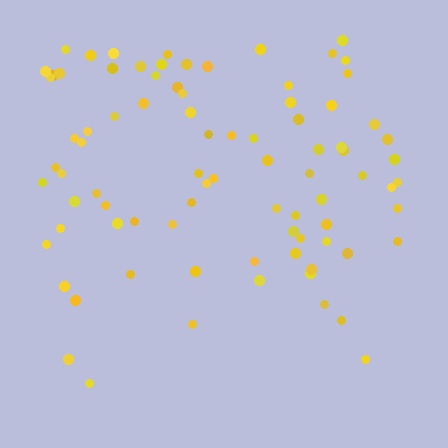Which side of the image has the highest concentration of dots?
The top.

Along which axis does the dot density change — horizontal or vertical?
Vertical.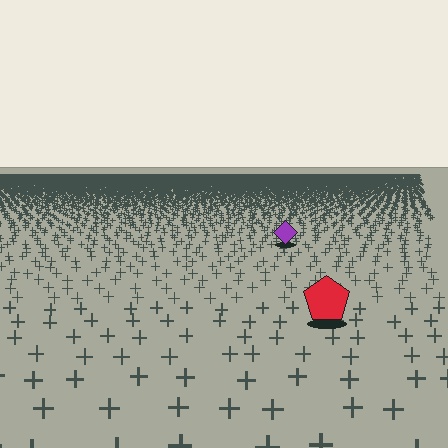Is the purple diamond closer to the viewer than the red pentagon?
No. The red pentagon is closer — you can tell from the texture gradient: the ground texture is coarser near it.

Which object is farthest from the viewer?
The purple diamond is farthest from the viewer. It appears smaller and the ground texture around it is denser.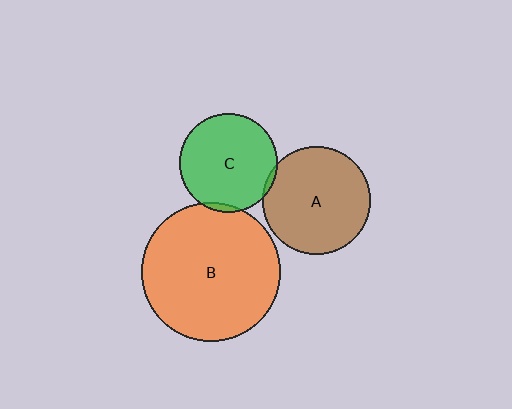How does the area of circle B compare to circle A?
Approximately 1.7 times.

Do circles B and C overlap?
Yes.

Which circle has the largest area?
Circle B (orange).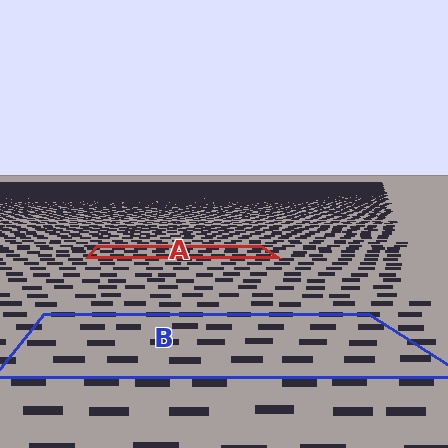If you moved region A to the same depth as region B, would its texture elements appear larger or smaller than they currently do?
They would appear larger. At a closer depth, the same texture elements are projected at a bigger on-screen size.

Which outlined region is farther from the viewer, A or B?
Region A is farther from the viewer — the texture elements inside it appear smaller and more densely packed.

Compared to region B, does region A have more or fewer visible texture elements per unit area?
Region A has more texture elements per unit area — they are packed more densely because it is farther away.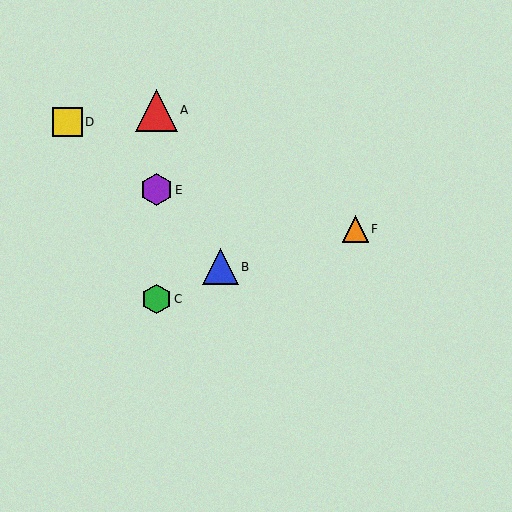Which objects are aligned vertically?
Objects A, C, E are aligned vertically.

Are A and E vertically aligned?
Yes, both are at x≈156.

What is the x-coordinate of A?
Object A is at x≈156.